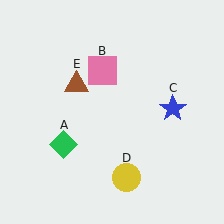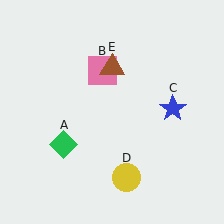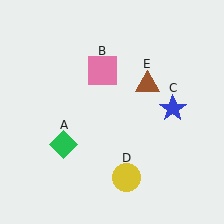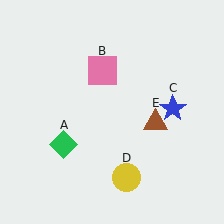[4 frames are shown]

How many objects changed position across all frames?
1 object changed position: brown triangle (object E).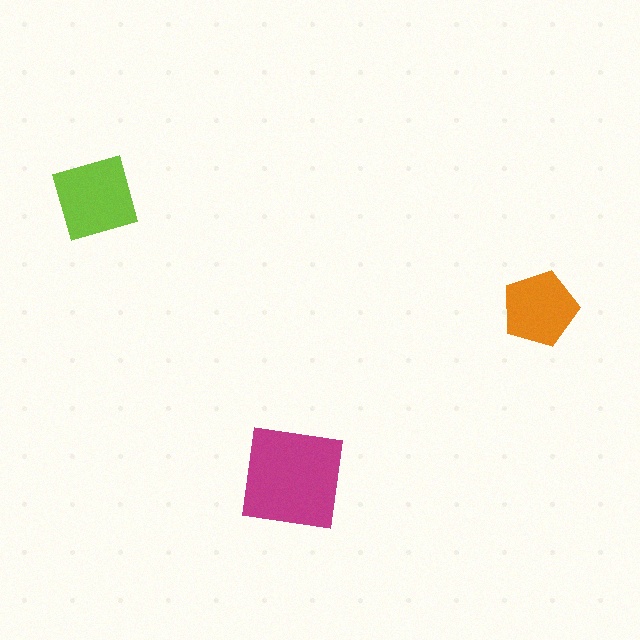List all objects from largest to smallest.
The magenta square, the lime diamond, the orange pentagon.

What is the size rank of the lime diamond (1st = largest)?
2nd.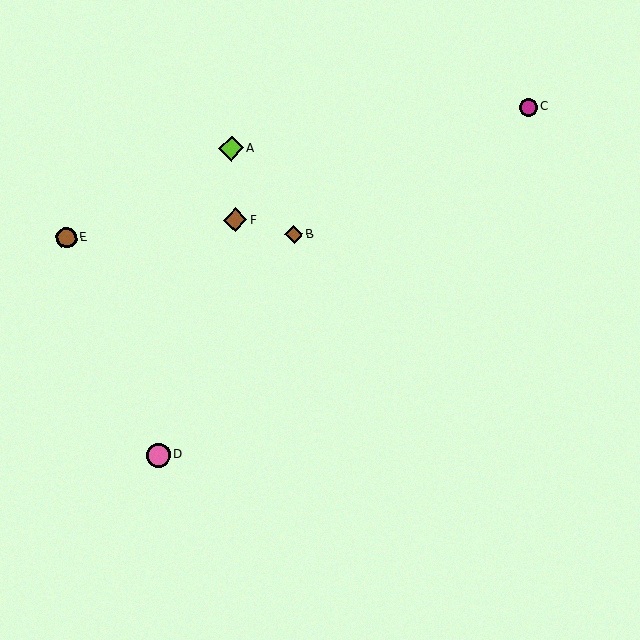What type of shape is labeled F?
Shape F is a brown diamond.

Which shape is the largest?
The lime diamond (labeled A) is the largest.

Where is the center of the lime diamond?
The center of the lime diamond is at (231, 148).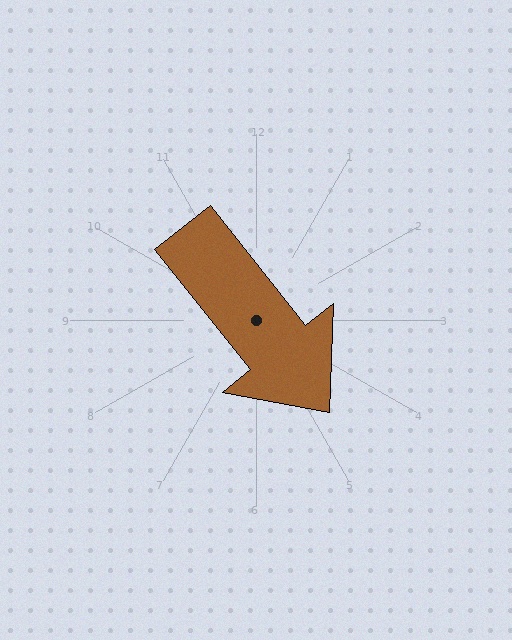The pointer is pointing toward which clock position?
Roughly 5 o'clock.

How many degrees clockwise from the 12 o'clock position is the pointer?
Approximately 141 degrees.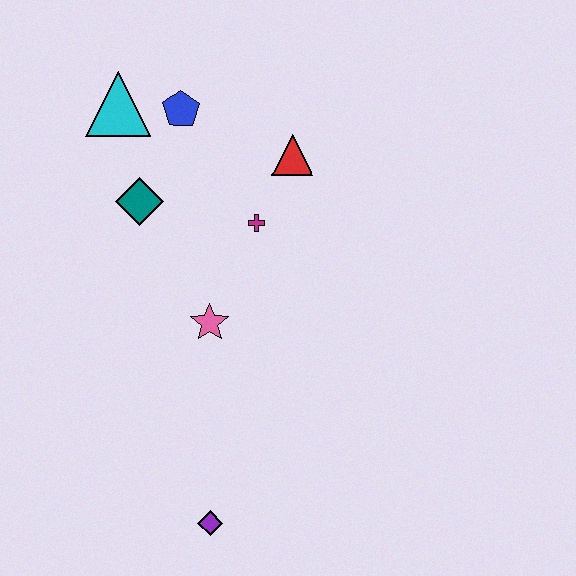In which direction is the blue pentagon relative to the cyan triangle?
The blue pentagon is to the right of the cyan triangle.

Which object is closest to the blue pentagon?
The cyan triangle is closest to the blue pentagon.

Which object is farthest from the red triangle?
The purple diamond is farthest from the red triangle.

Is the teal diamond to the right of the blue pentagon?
No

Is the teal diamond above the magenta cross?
Yes